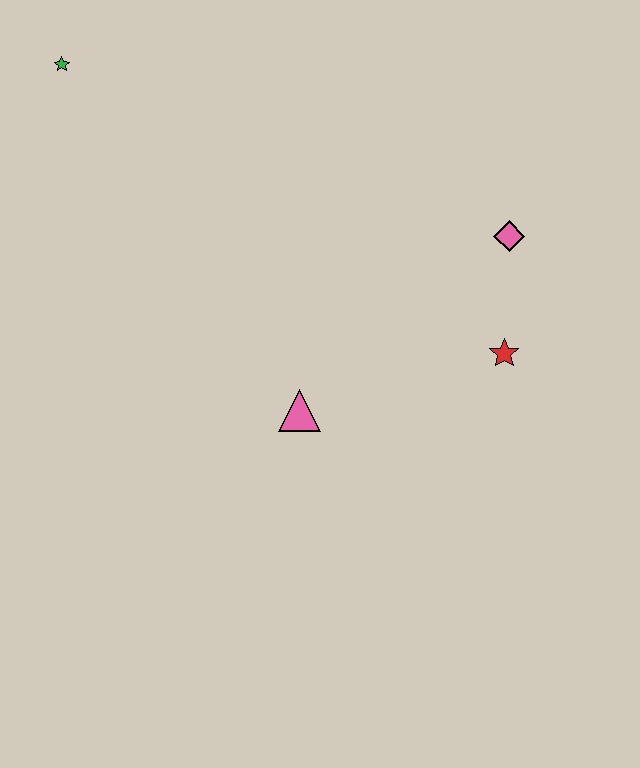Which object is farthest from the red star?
The green star is farthest from the red star.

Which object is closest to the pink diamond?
The red star is closest to the pink diamond.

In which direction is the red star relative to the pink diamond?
The red star is below the pink diamond.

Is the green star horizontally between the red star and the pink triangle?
No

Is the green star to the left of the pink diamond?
Yes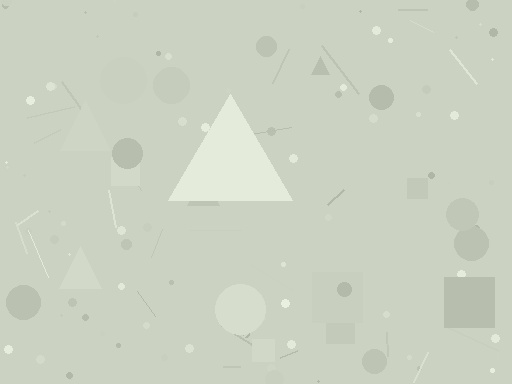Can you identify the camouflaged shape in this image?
The camouflaged shape is a triangle.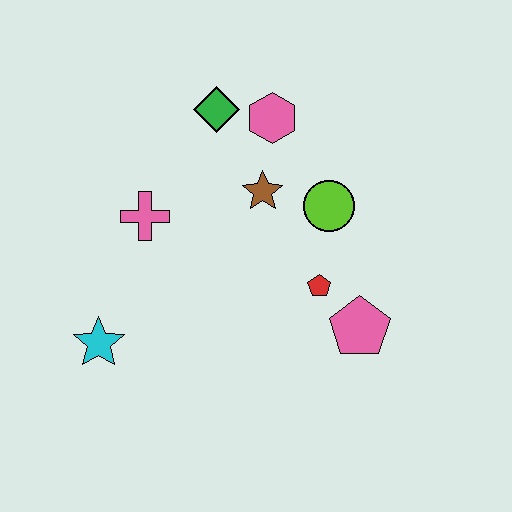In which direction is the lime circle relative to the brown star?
The lime circle is to the right of the brown star.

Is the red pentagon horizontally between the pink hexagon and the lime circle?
Yes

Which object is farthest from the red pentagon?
The cyan star is farthest from the red pentagon.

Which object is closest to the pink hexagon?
The green diamond is closest to the pink hexagon.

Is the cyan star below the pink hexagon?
Yes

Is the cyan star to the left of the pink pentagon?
Yes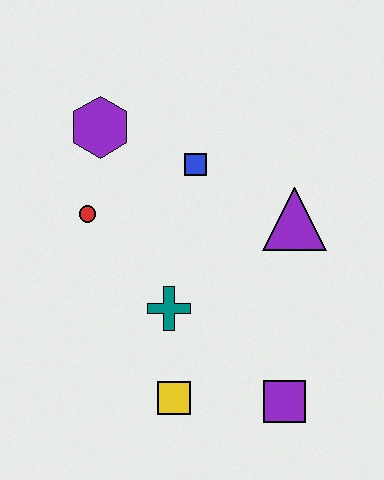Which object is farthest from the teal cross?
The purple hexagon is farthest from the teal cross.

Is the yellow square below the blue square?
Yes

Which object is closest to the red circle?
The purple hexagon is closest to the red circle.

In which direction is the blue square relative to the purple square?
The blue square is above the purple square.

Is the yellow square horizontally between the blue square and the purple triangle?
No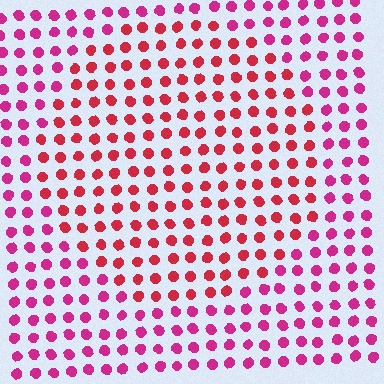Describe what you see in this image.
The image is filled with small magenta elements in a uniform arrangement. A circle-shaped region is visible where the elements are tinted to a slightly different hue, forming a subtle color boundary.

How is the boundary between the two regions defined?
The boundary is defined purely by a slight shift in hue (about 28 degrees). Spacing, size, and orientation are identical on both sides.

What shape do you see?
I see a circle.